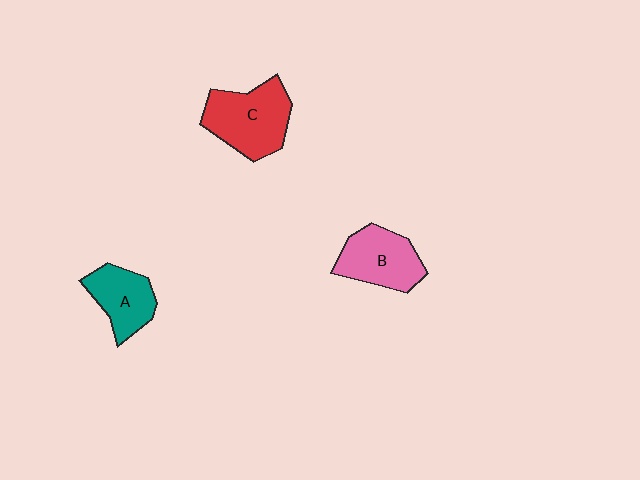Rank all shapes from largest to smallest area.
From largest to smallest: C (red), B (pink), A (teal).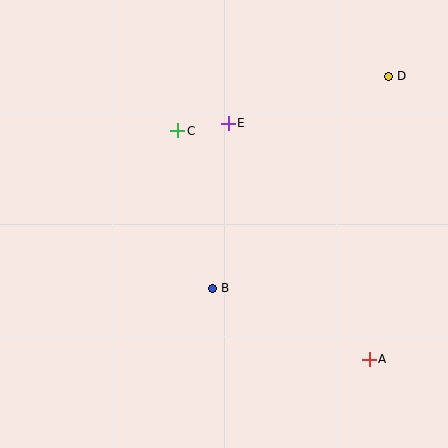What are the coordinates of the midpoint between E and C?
The midpoint between E and C is at (203, 127).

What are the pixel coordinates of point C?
Point C is at (178, 131).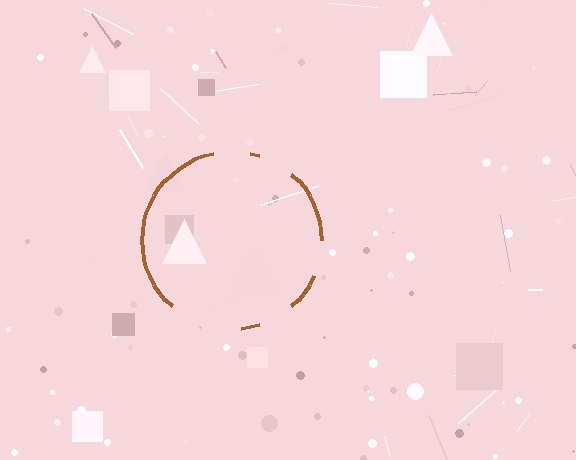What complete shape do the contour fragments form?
The contour fragments form a circle.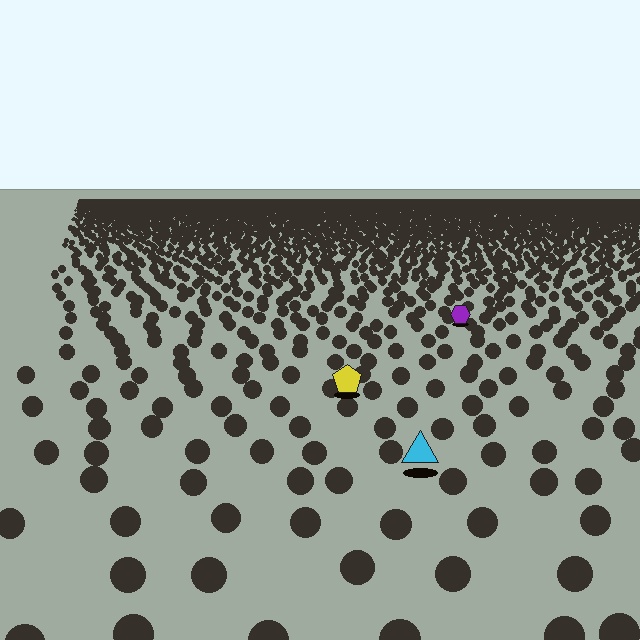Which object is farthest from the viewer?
The purple hexagon is farthest from the viewer. It appears smaller and the ground texture around it is denser.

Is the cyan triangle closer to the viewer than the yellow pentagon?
Yes. The cyan triangle is closer — you can tell from the texture gradient: the ground texture is coarser near it.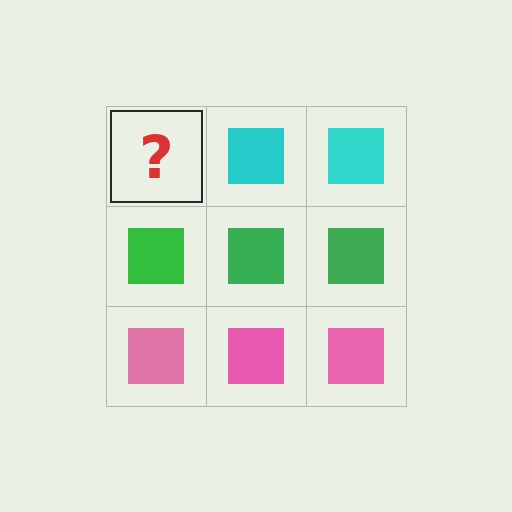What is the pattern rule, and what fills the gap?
The rule is that each row has a consistent color. The gap should be filled with a cyan square.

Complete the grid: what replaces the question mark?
The question mark should be replaced with a cyan square.